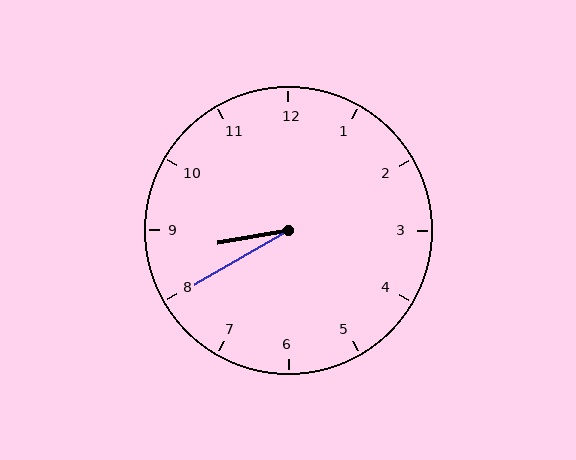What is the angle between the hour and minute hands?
Approximately 20 degrees.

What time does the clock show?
8:40.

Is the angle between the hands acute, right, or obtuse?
It is acute.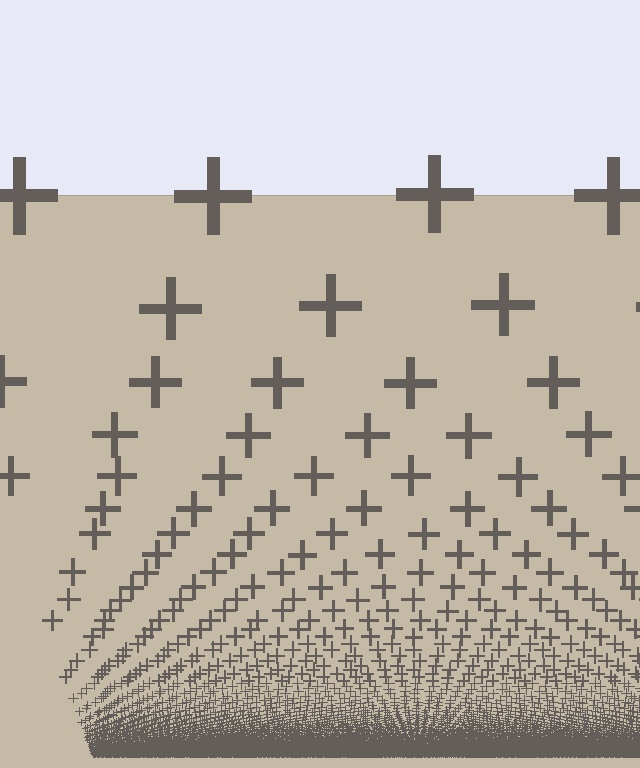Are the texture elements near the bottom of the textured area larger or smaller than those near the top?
Smaller. The gradient is inverted — elements near the bottom are smaller and denser.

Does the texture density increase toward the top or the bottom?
Density increases toward the bottom.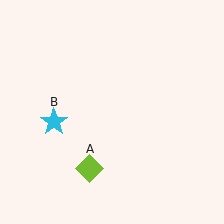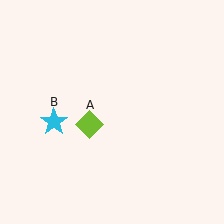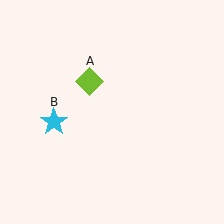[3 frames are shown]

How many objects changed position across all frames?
1 object changed position: lime diamond (object A).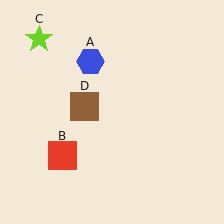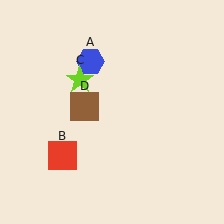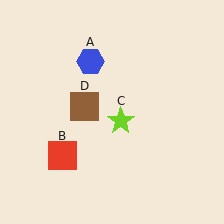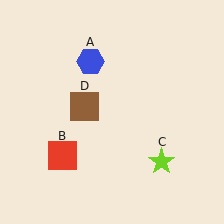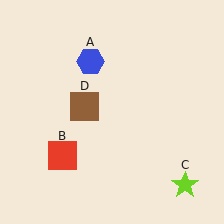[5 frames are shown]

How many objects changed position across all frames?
1 object changed position: lime star (object C).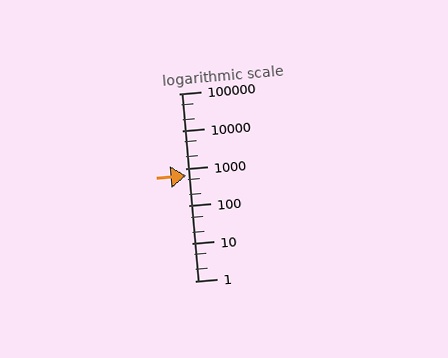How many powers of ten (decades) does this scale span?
The scale spans 5 decades, from 1 to 100000.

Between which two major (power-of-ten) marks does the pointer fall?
The pointer is between 100 and 1000.